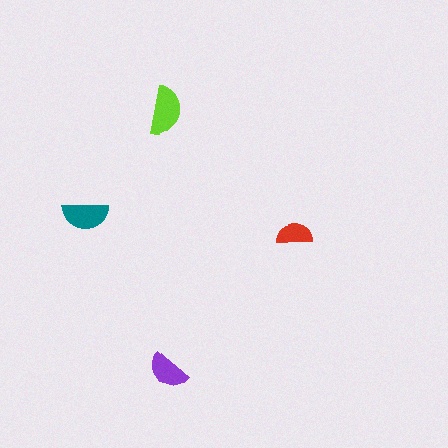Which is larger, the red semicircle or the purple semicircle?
The purple one.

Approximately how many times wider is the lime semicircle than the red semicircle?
About 1.5 times wider.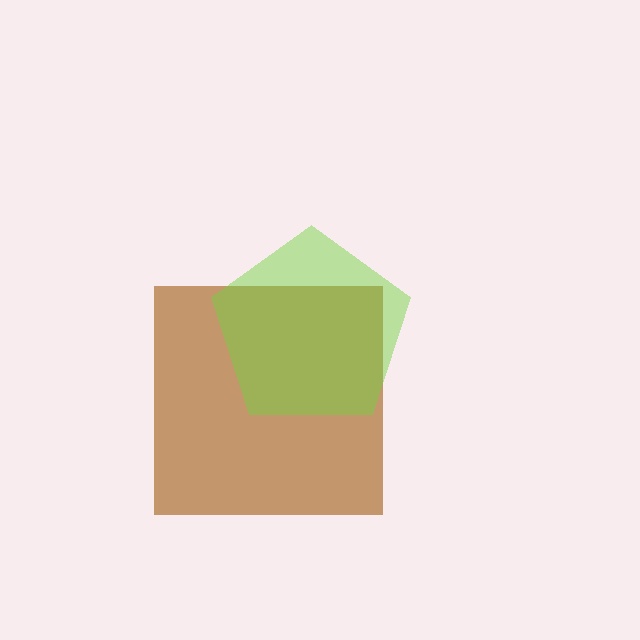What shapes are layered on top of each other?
The layered shapes are: a brown square, a lime pentagon.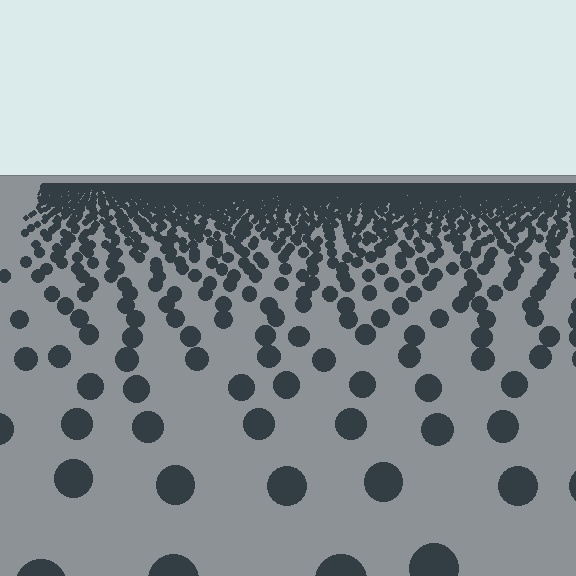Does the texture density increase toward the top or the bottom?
Density increases toward the top.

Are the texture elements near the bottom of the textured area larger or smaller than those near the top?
Larger. Near the bottom, elements are closer to the viewer and appear at a bigger on-screen size.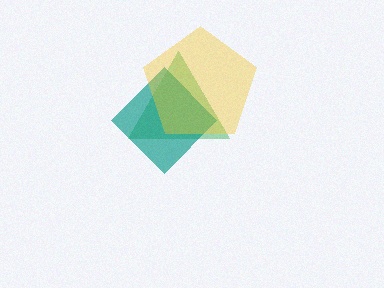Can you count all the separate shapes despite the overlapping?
Yes, there are 3 separate shapes.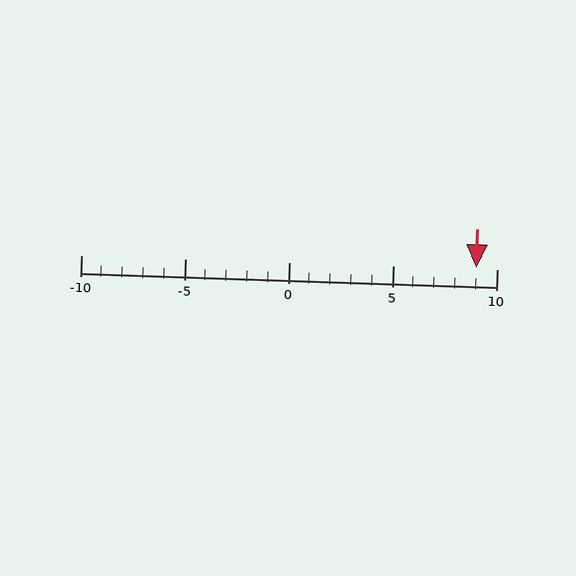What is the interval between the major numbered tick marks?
The major tick marks are spaced 5 units apart.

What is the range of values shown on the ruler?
The ruler shows values from -10 to 10.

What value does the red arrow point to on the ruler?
The red arrow points to approximately 9.